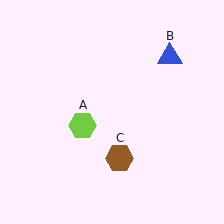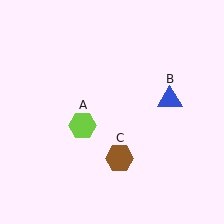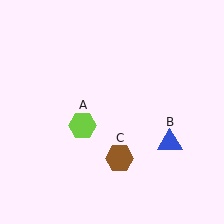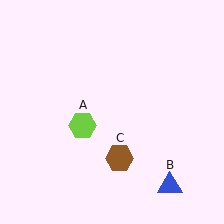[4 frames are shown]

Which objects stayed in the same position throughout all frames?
Lime hexagon (object A) and brown hexagon (object C) remained stationary.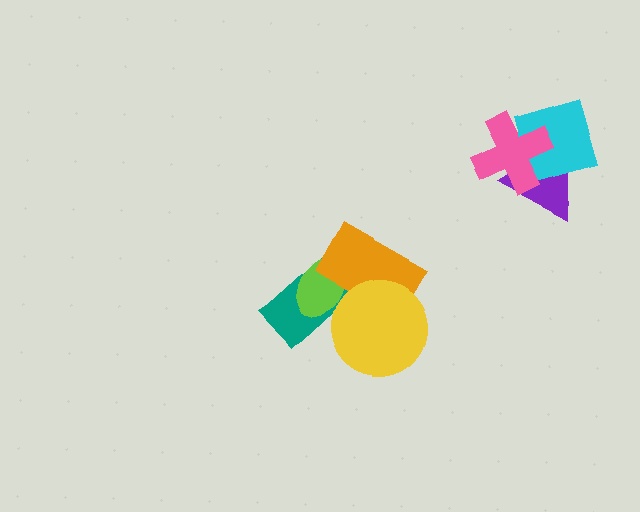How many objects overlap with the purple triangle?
2 objects overlap with the purple triangle.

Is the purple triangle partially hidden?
Yes, it is partially covered by another shape.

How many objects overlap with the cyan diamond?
2 objects overlap with the cyan diamond.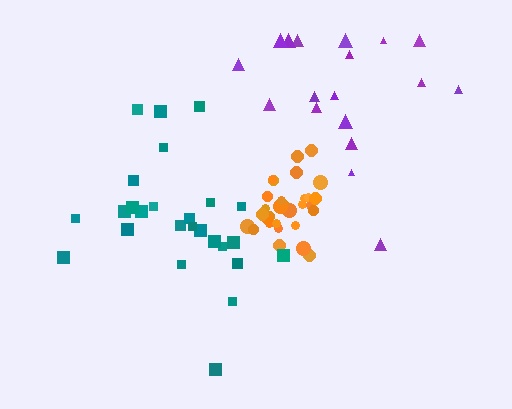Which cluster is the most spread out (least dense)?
Purple.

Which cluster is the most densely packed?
Orange.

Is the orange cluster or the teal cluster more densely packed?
Orange.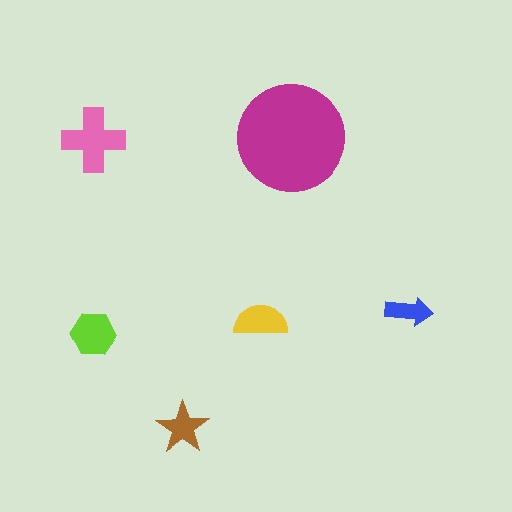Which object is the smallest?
The blue arrow.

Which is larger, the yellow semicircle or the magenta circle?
The magenta circle.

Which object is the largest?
The magenta circle.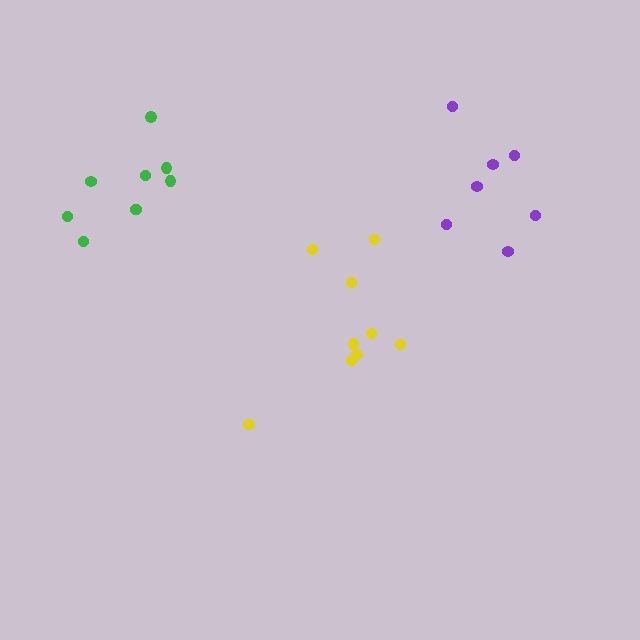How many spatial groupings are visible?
There are 3 spatial groupings.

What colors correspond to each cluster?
The clusters are colored: yellow, purple, green.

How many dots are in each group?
Group 1: 9 dots, Group 2: 7 dots, Group 3: 9 dots (25 total).